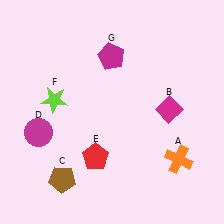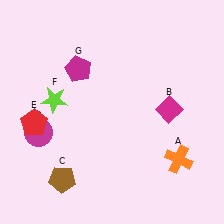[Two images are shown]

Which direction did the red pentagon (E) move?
The red pentagon (E) moved left.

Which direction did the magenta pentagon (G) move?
The magenta pentagon (G) moved left.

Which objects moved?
The objects that moved are: the red pentagon (E), the magenta pentagon (G).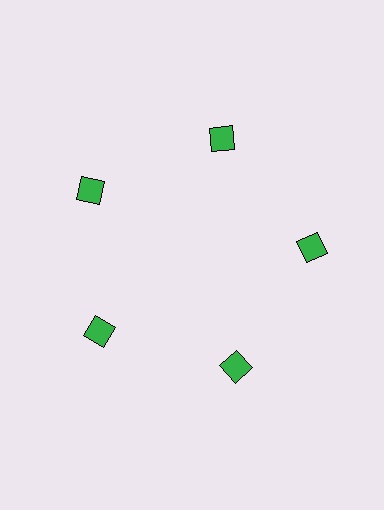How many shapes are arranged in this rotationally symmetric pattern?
There are 5 shapes, arranged in 5 groups of 1.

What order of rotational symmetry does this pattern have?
This pattern has 5-fold rotational symmetry.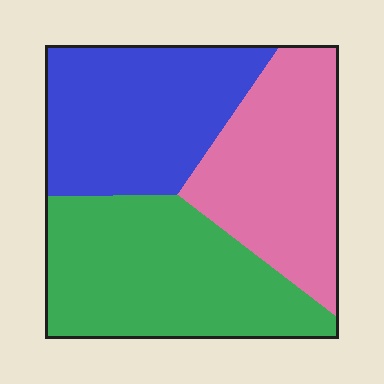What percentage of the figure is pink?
Pink takes up about one third (1/3) of the figure.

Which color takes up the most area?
Green, at roughly 35%.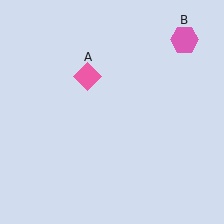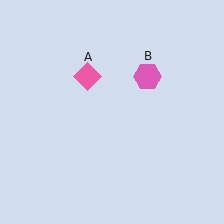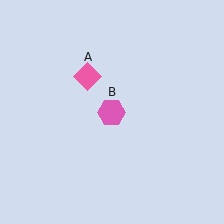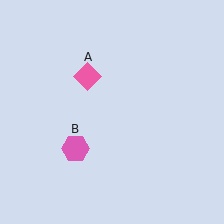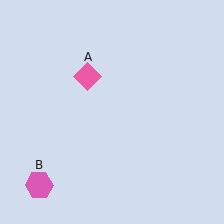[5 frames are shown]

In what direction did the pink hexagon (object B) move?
The pink hexagon (object B) moved down and to the left.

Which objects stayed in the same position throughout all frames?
Pink diamond (object A) remained stationary.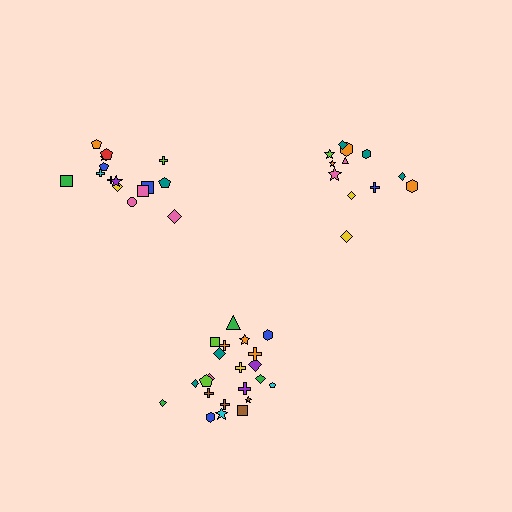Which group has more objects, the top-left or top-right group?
The top-left group.